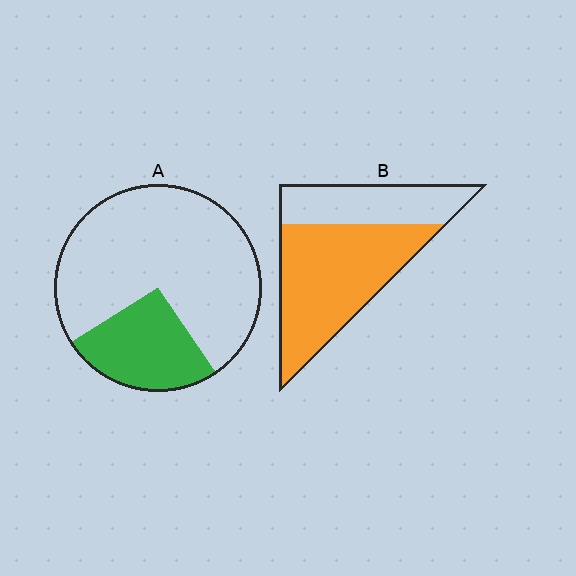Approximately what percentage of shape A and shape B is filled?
A is approximately 25% and B is approximately 65%.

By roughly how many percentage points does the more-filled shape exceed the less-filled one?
By roughly 40 percentage points (B over A).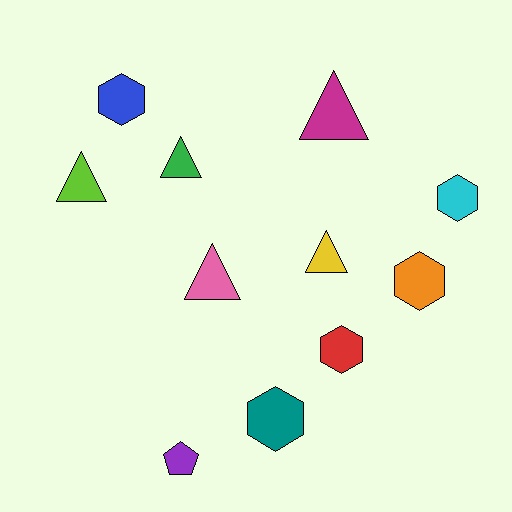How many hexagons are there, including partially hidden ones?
There are 5 hexagons.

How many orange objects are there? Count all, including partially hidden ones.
There is 1 orange object.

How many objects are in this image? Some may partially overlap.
There are 11 objects.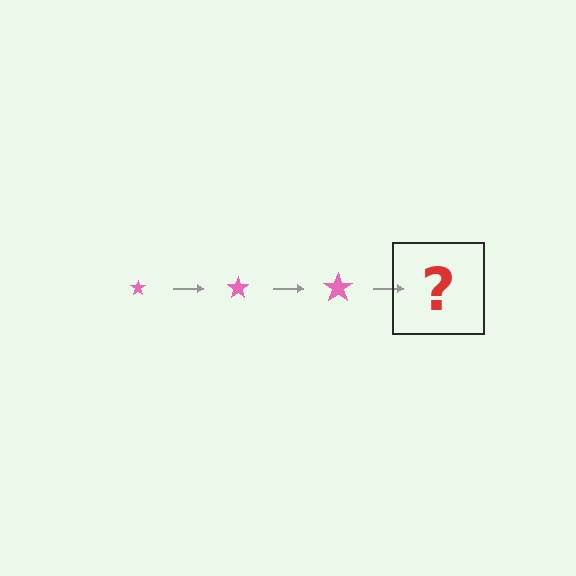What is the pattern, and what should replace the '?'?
The pattern is that the star gets progressively larger each step. The '?' should be a pink star, larger than the previous one.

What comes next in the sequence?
The next element should be a pink star, larger than the previous one.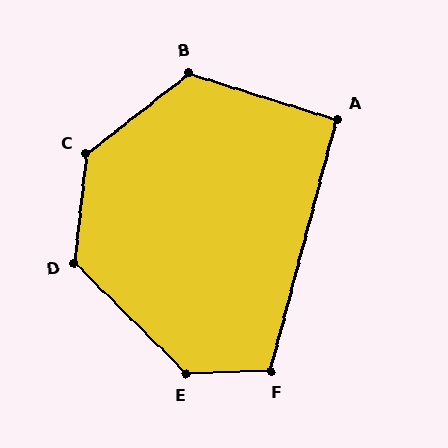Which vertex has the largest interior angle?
C, at approximately 134 degrees.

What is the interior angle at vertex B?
Approximately 125 degrees (obtuse).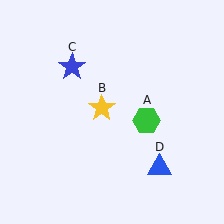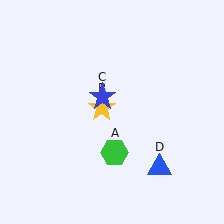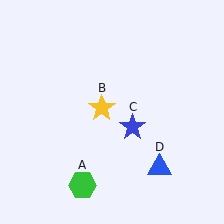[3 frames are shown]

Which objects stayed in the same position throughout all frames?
Yellow star (object B) and blue triangle (object D) remained stationary.